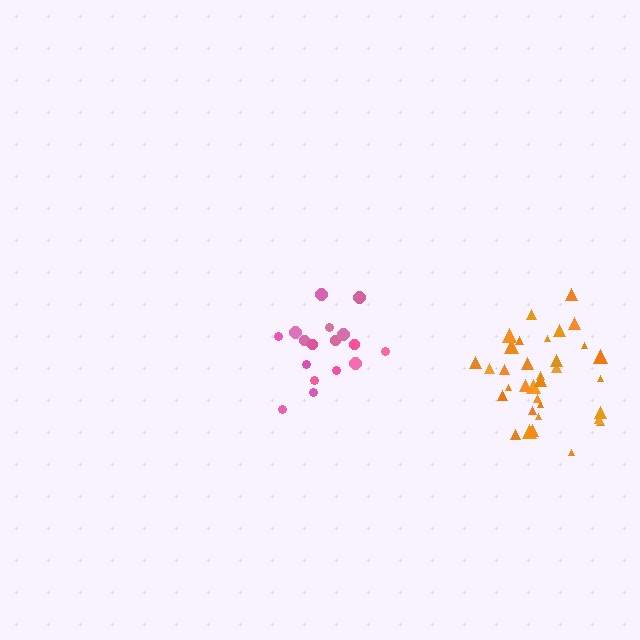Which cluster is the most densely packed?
Orange.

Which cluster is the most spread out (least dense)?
Pink.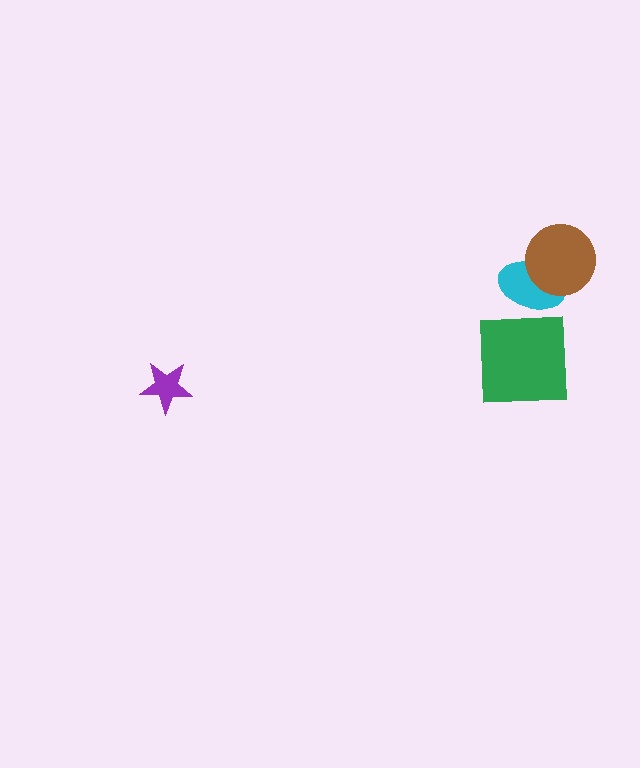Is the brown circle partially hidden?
No, no other shape covers it.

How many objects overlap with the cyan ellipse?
1 object overlaps with the cyan ellipse.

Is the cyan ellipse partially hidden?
Yes, it is partially covered by another shape.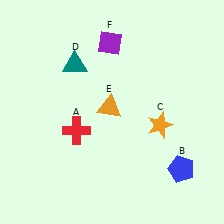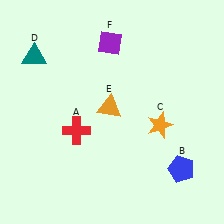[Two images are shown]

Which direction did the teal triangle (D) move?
The teal triangle (D) moved left.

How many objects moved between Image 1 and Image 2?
1 object moved between the two images.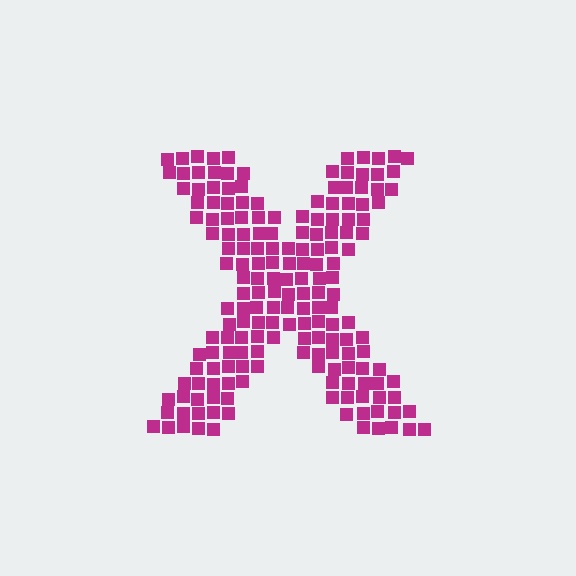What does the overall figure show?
The overall figure shows the letter X.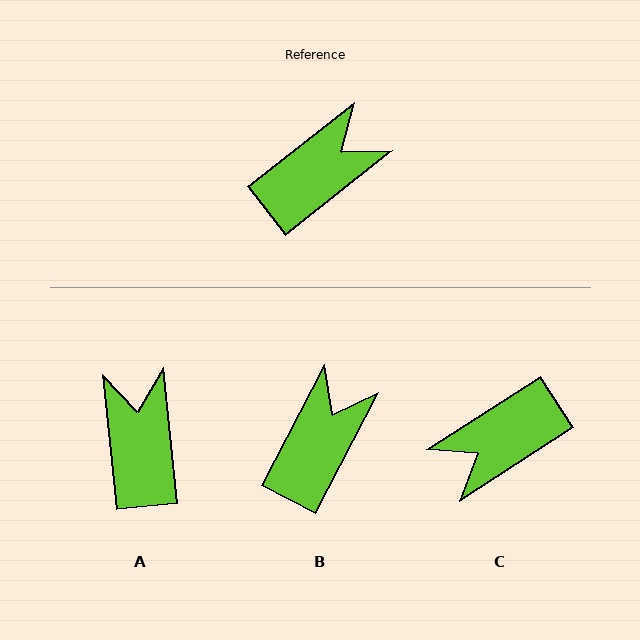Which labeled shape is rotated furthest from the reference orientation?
C, about 174 degrees away.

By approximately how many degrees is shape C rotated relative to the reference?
Approximately 174 degrees counter-clockwise.